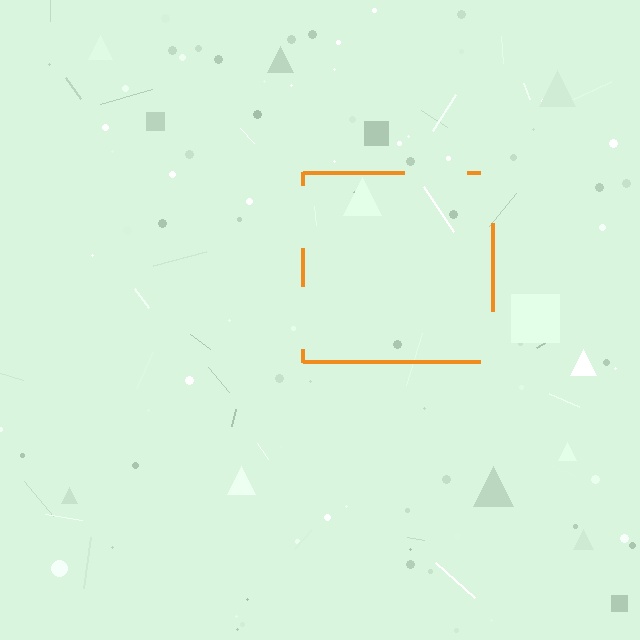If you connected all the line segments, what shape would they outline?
They would outline a square.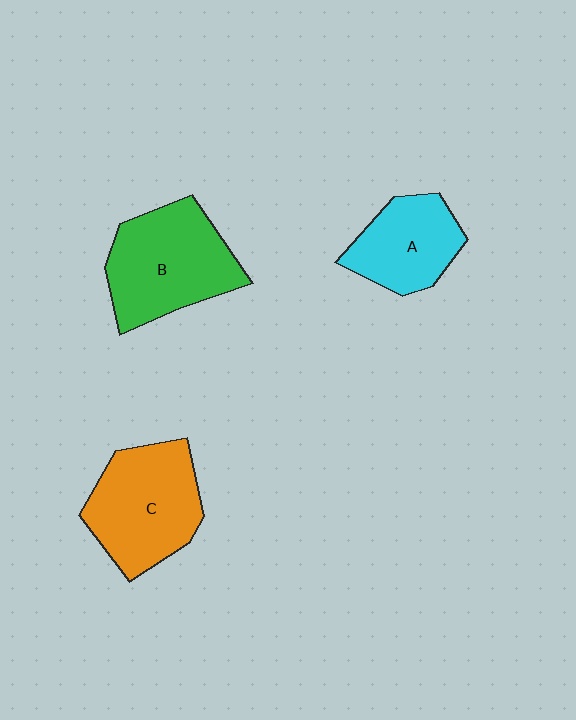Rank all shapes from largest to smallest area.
From largest to smallest: B (green), C (orange), A (cyan).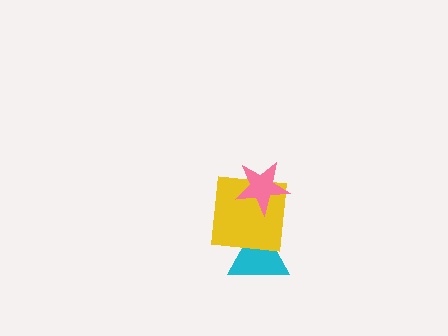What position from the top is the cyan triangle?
The cyan triangle is 3rd from the top.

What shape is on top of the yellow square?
The pink star is on top of the yellow square.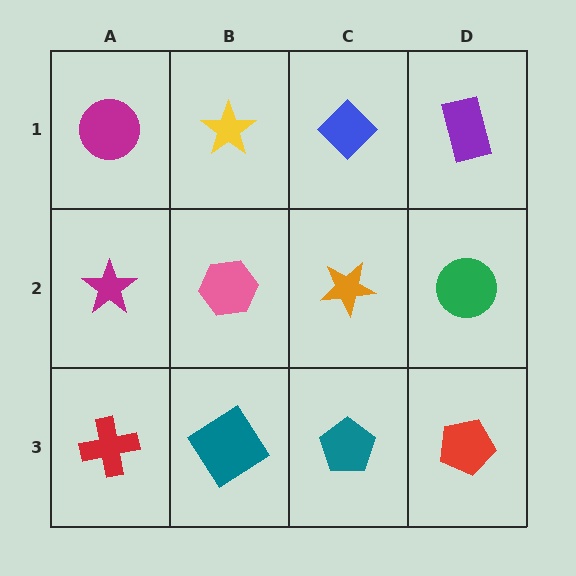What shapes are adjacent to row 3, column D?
A green circle (row 2, column D), a teal pentagon (row 3, column C).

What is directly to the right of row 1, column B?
A blue diamond.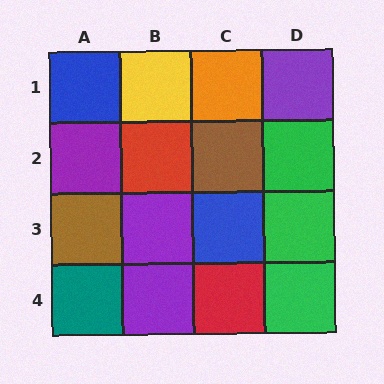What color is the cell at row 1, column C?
Orange.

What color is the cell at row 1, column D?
Purple.